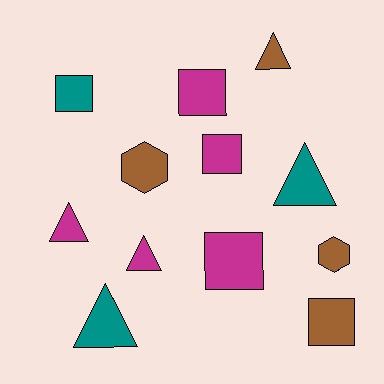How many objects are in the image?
There are 12 objects.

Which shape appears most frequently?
Triangle, with 5 objects.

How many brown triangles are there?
There is 1 brown triangle.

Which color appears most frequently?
Magenta, with 5 objects.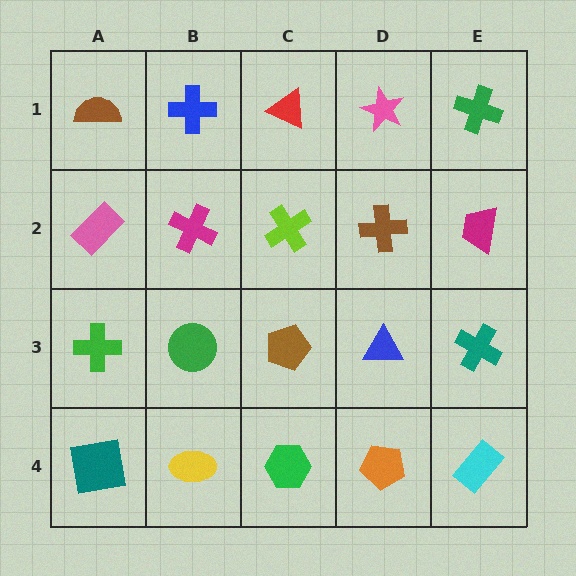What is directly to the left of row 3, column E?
A blue triangle.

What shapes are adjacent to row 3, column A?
A pink rectangle (row 2, column A), a teal square (row 4, column A), a green circle (row 3, column B).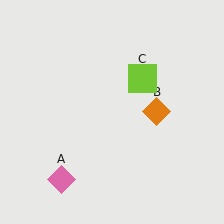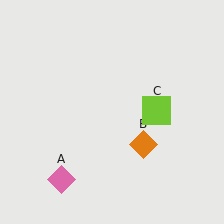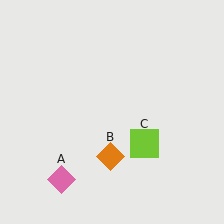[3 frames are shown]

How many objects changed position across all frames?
2 objects changed position: orange diamond (object B), lime square (object C).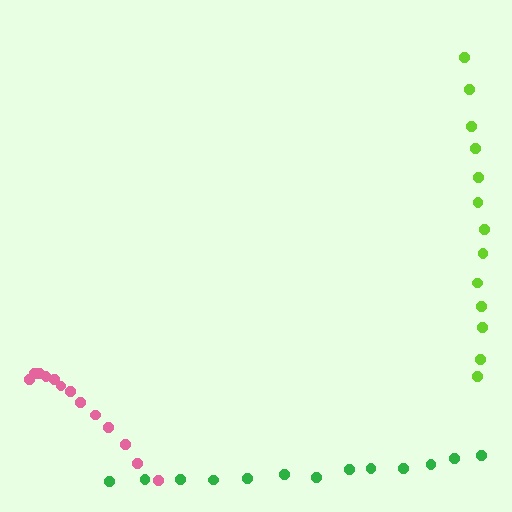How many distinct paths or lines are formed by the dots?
There are 3 distinct paths.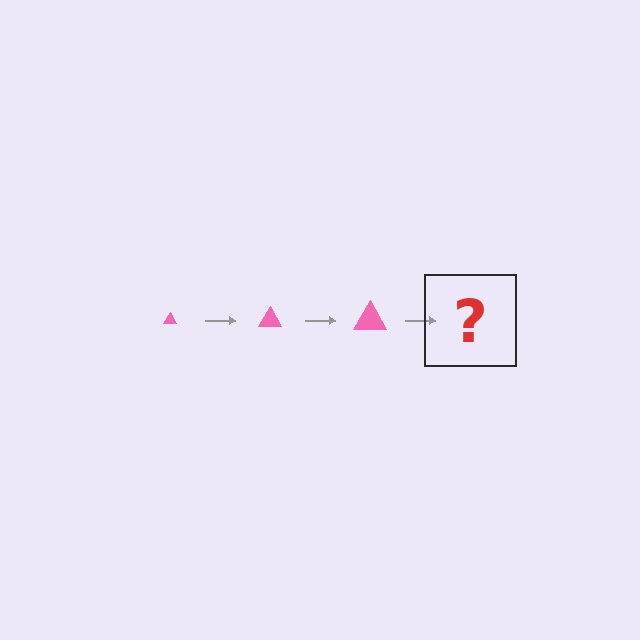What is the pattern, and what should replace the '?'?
The pattern is that the triangle gets progressively larger each step. The '?' should be a pink triangle, larger than the previous one.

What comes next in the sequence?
The next element should be a pink triangle, larger than the previous one.